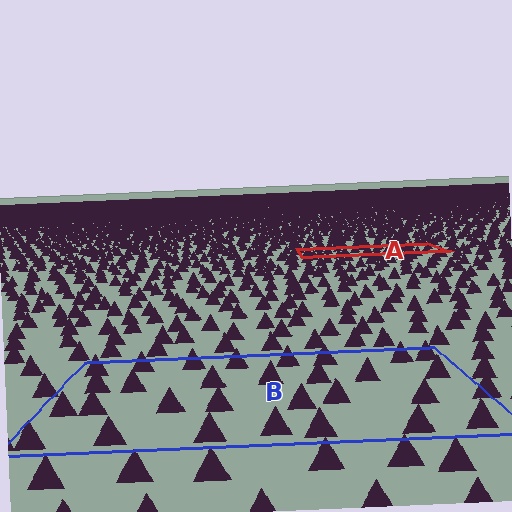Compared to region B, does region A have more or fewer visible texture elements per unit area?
Region A has more texture elements per unit area — they are packed more densely because it is farther away.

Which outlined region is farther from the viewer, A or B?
Region A is farther from the viewer — the texture elements inside it appear smaller and more densely packed.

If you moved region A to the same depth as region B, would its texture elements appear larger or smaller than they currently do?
They would appear larger. At a closer depth, the same texture elements are projected at a bigger on-screen size.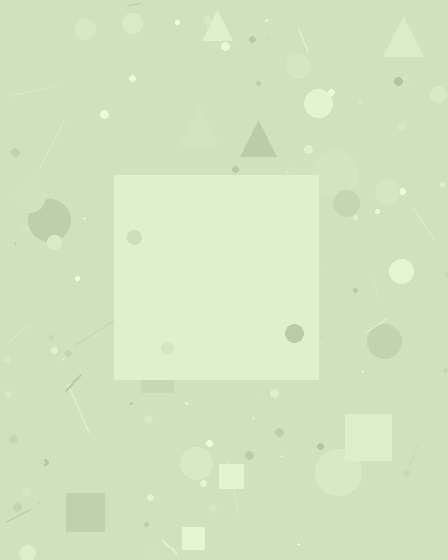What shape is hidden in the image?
A square is hidden in the image.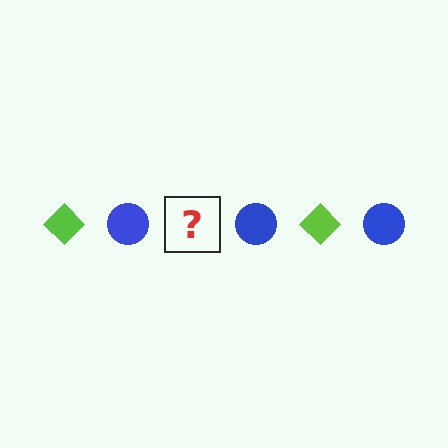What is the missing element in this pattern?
The missing element is a lime diamond.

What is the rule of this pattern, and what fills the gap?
The rule is that the pattern alternates between lime diamond and blue circle. The gap should be filled with a lime diamond.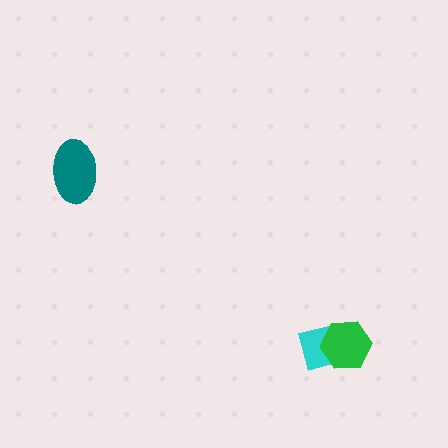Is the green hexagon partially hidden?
No, no other shape covers it.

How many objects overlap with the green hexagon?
1 object overlaps with the green hexagon.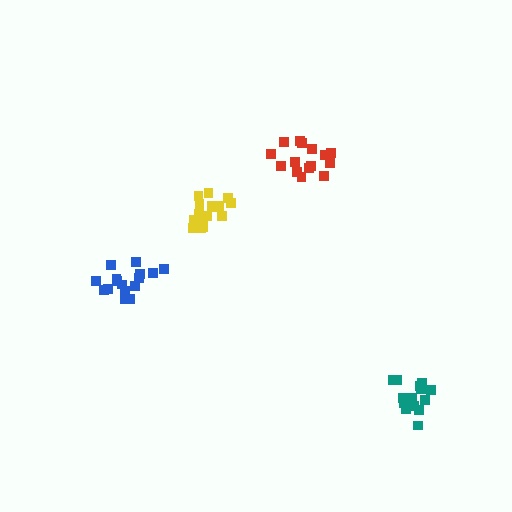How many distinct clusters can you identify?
There are 4 distinct clusters.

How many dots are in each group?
Group 1: 15 dots, Group 2: 14 dots, Group 3: 17 dots, Group 4: 16 dots (62 total).